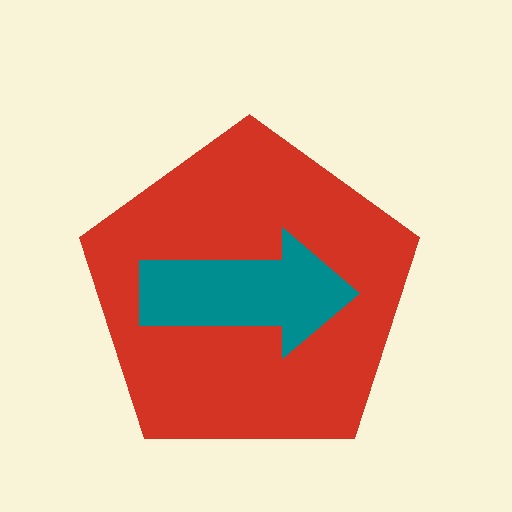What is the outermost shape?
The red pentagon.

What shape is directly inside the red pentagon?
The teal arrow.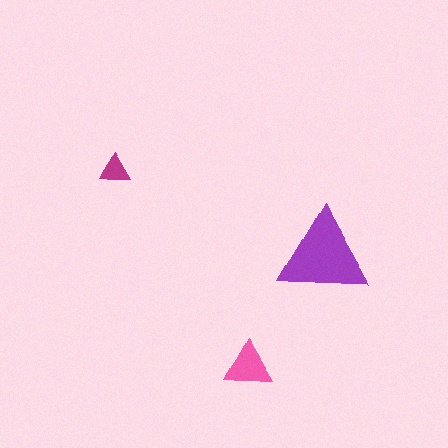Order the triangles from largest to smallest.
the purple one, the pink one, the magenta one.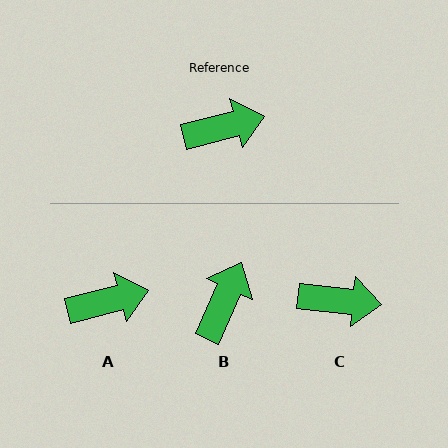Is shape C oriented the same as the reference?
No, it is off by about 20 degrees.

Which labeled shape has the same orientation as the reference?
A.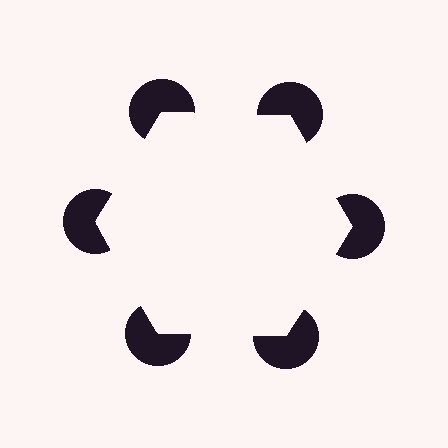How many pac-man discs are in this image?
There are 6 — one at each vertex of the illusory hexagon.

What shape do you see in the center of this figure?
An illusory hexagon — its edges are inferred from the aligned wedge cuts in the pac-man discs, not physically drawn.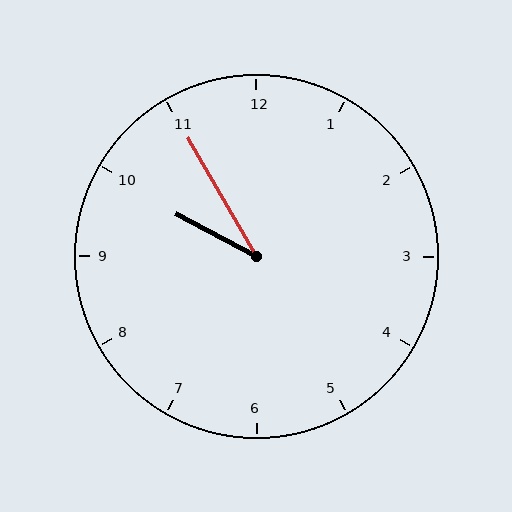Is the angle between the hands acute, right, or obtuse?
It is acute.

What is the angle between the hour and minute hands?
Approximately 32 degrees.